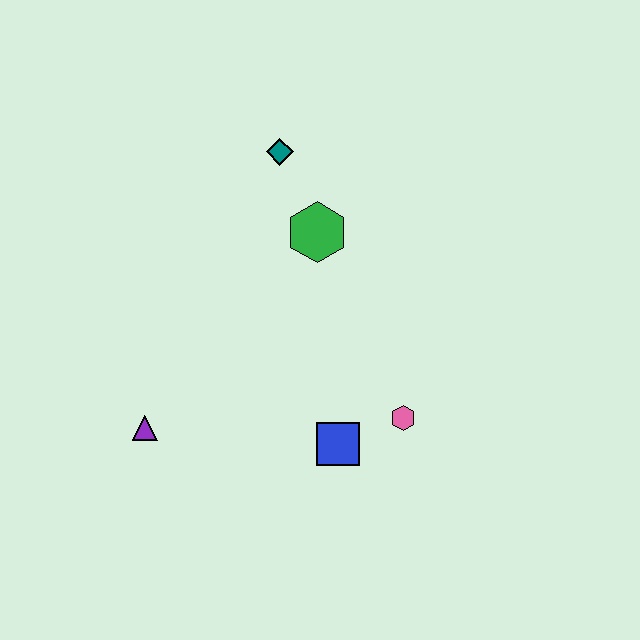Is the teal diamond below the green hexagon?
No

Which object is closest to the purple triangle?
The blue square is closest to the purple triangle.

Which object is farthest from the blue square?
The teal diamond is farthest from the blue square.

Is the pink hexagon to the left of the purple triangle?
No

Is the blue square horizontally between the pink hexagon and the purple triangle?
Yes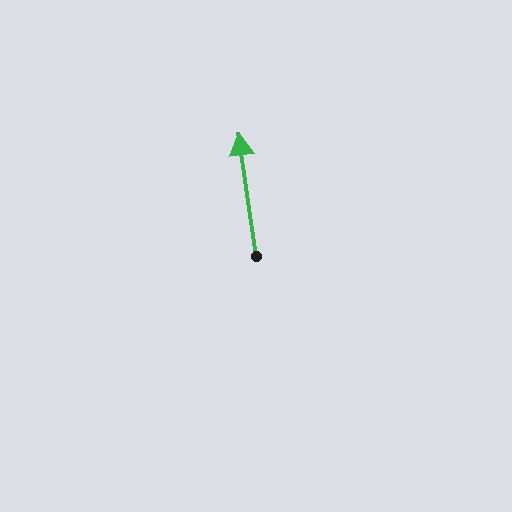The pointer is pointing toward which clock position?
Roughly 12 o'clock.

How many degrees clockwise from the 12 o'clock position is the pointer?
Approximately 352 degrees.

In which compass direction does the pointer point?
North.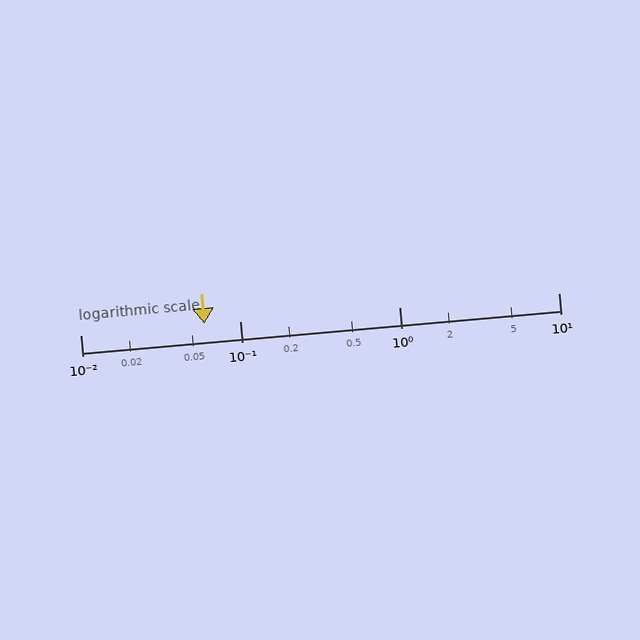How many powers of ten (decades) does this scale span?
The scale spans 3 decades, from 0.01 to 10.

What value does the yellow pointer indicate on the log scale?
The pointer indicates approximately 0.06.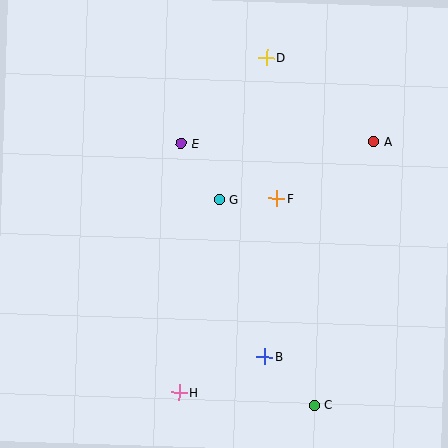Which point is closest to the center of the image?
Point G at (219, 200) is closest to the center.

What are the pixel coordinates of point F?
Point F is at (277, 198).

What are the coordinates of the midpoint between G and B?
The midpoint between G and B is at (242, 278).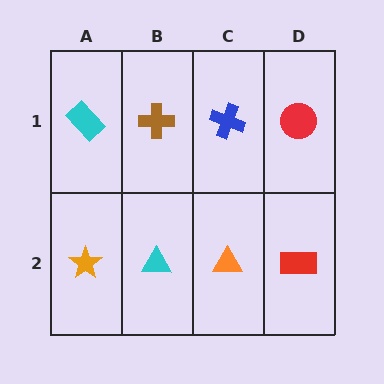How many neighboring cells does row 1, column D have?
2.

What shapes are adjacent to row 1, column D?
A red rectangle (row 2, column D), a blue cross (row 1, column C).